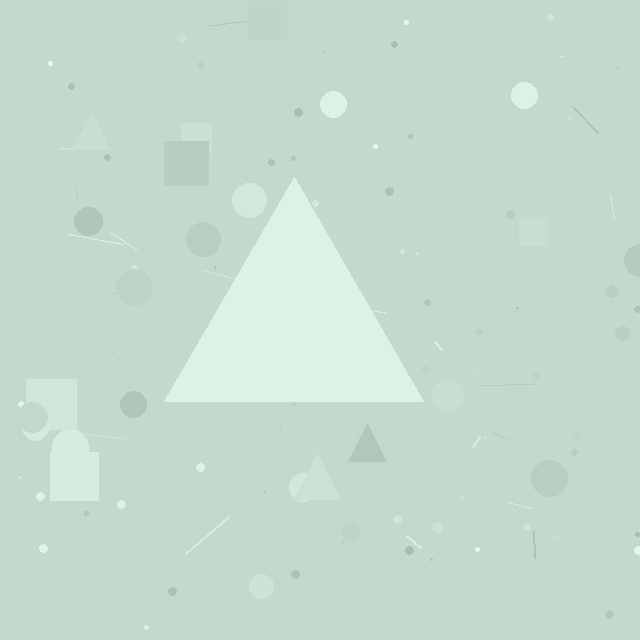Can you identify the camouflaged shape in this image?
The camouflaged shape is a triangle.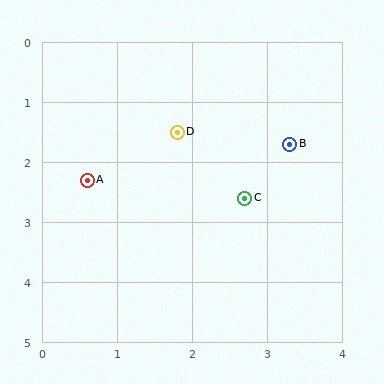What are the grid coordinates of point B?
Point B is at approximately (3.3, 1.7).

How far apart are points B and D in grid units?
Points B and D are about 1.5 grid units apart.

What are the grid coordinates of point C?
Point C is at approximately (2.7, 2.6).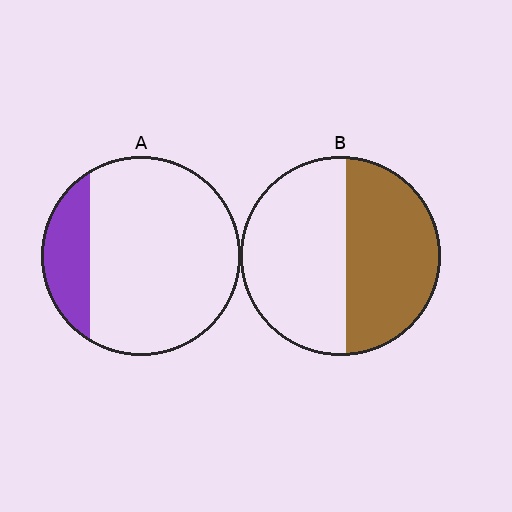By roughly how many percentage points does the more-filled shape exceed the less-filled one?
By roughly 30 percentage points (B over A).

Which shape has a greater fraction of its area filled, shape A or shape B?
Shape B.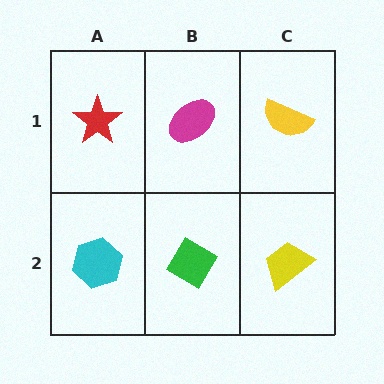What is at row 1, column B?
A magenta ellipse.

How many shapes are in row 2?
3 shapes.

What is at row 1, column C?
A yellow semicircle.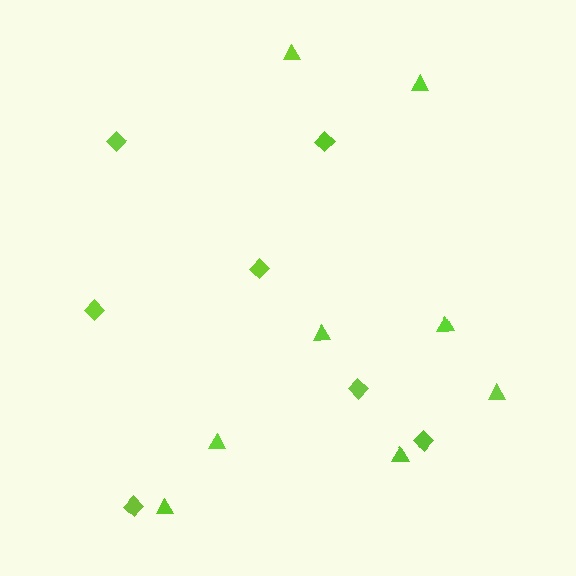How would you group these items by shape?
There are 2 groups: one group of diamonds (7) and one group of triangles (8).